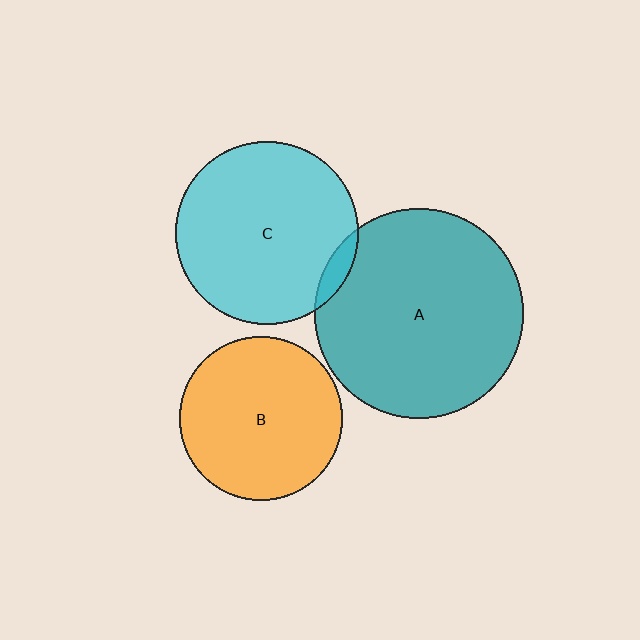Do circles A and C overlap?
Yes.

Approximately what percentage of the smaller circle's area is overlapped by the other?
Approximately 5%.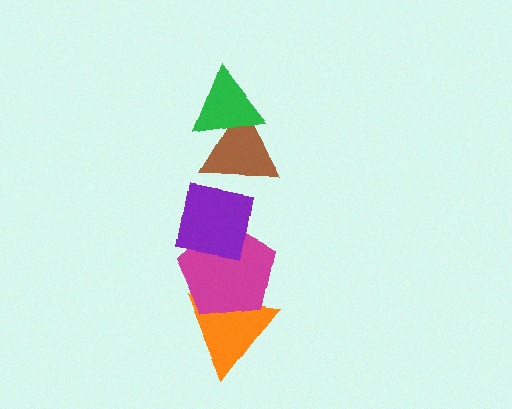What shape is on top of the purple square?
The brown triangle is on top of the purple square.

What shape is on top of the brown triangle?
The green triangle is on top of the brown triangle.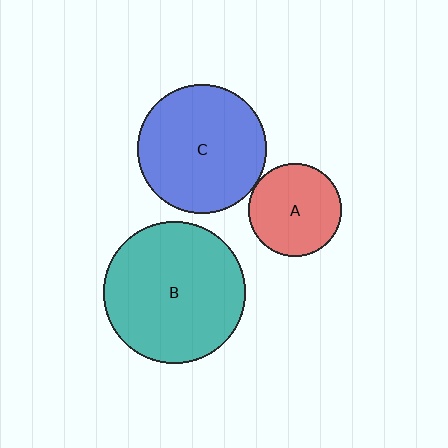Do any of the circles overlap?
No, none of the circles overlap.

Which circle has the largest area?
Circle B (teal).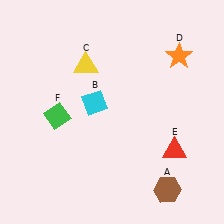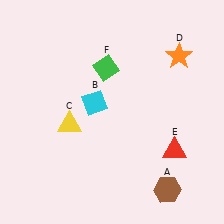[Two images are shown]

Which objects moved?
The objects that moved are: the yellow triangle (C), the green diamond (F).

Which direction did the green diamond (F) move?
The green diamond (F) moved right.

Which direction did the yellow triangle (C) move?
The yellow triangle (C) moved down.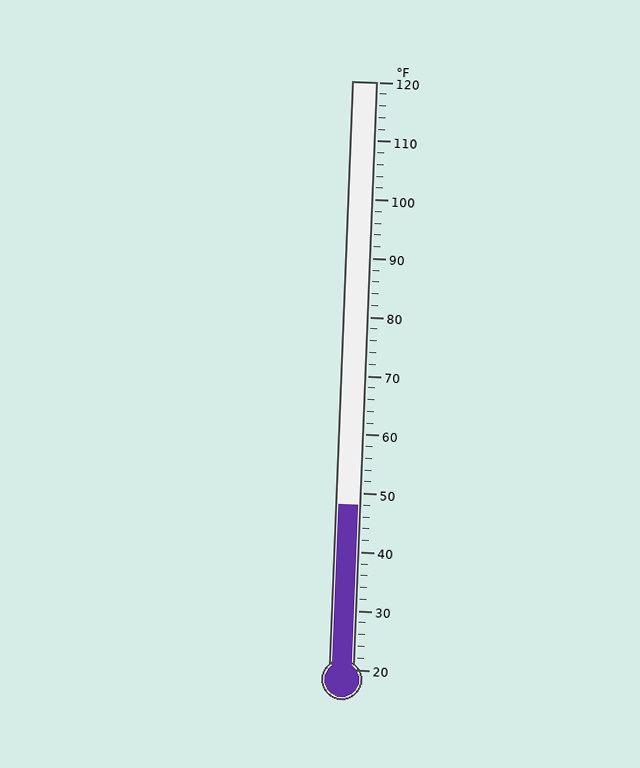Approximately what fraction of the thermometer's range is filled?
The thermometer is filled to approximately 30% of its range.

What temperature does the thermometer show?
The thermometer shows approximately 48°F.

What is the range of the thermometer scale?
The thermometer scale ranges from 20°F to 120°F.